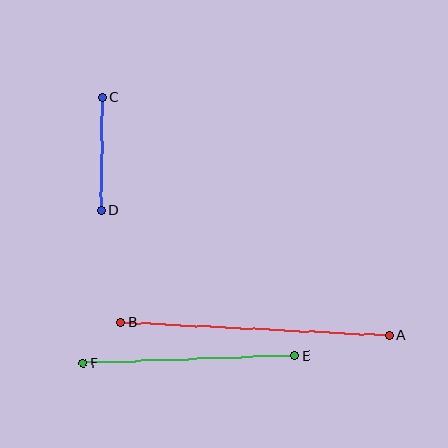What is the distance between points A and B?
The distance is approximately 269 pixels.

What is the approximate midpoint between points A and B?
The midpoint is at approximately (255, 329) pixels.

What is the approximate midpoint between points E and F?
The midpoint is at approximately (189, 359) pixels.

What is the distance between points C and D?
The distance is approximately 113 pixels.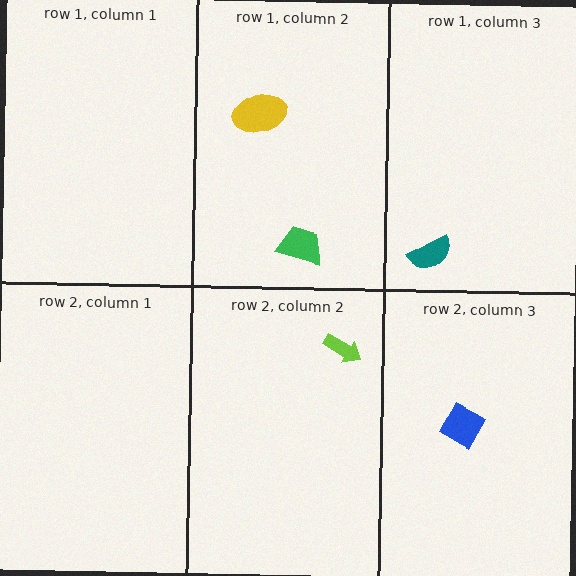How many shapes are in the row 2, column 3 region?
1.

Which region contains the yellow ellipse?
The row 1, column 2 region.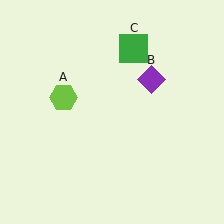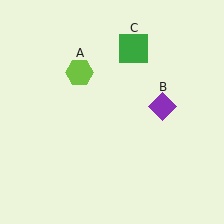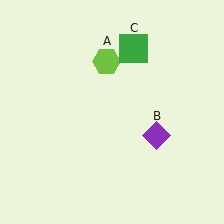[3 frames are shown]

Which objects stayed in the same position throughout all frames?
Green square (object C) remained stationary.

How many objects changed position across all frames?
2 objects changed position: lime hexagon (object A), purple diamond (object B).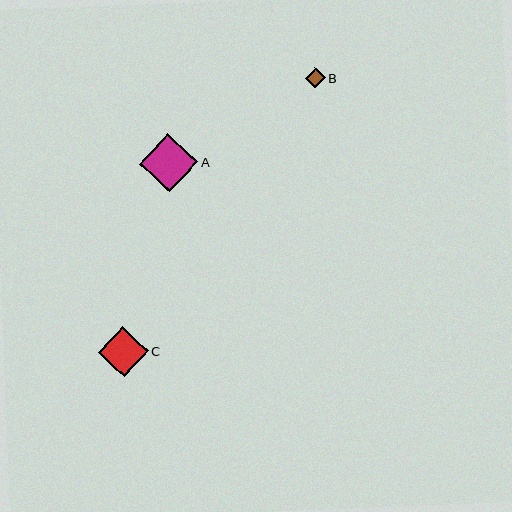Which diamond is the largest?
Diamond A is the largest with a size of approximately 58 pixels.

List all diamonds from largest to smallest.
From largest to smallest: A, C, B.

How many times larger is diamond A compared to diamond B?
Diamond A is approximately 2.9 times the size of diamond B.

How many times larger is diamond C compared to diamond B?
Diamond C is approximately 2.5 times the size of diamond B.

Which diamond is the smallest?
Diamond B is the smallest with a size of approximately 20 pixels.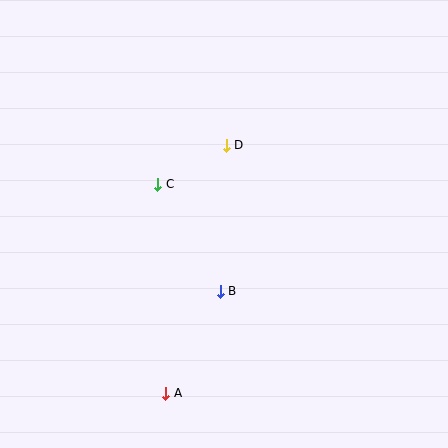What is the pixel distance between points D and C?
The distance between D and C is 79 pixels.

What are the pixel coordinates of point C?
Point C is at (158, 184).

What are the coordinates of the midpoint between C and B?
The midpoint between C and B is at (189, 238).